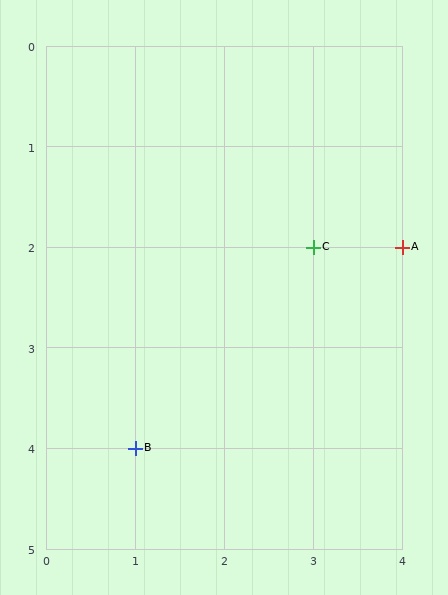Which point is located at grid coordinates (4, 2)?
Point A is at (4, 2).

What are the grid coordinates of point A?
Point A is at grid coordinates (4, 2).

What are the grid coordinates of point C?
Point C is at grid coordinates (3, 2).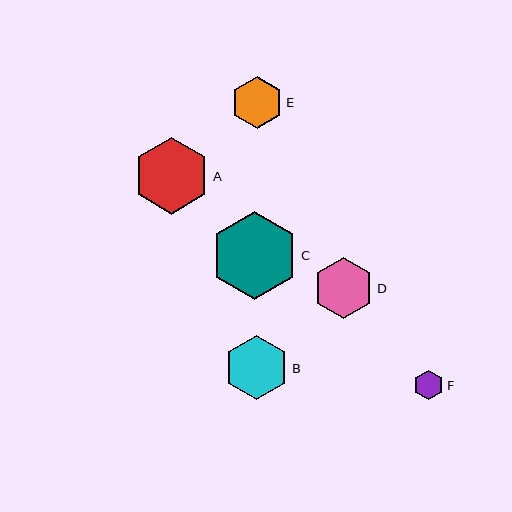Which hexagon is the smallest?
Hexagon F is the smallest with a size of approximately 30 pixels.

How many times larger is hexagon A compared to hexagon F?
Hexagon A is approximately 2.6 times the size of hexagon F.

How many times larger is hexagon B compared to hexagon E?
Hexagon B is approximately 1.2 times the size of hexagon E.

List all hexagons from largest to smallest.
From largest to smallest: C, A, B, D, E, F.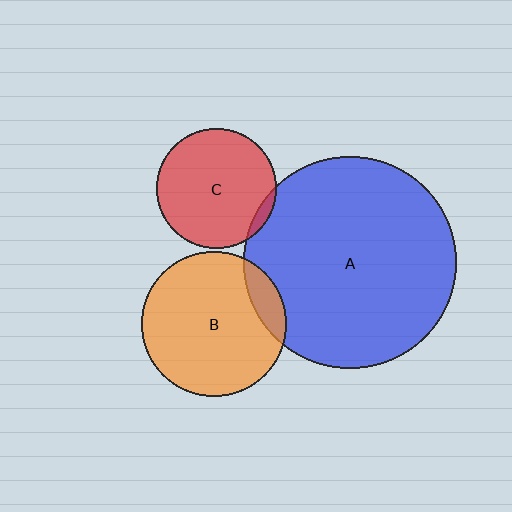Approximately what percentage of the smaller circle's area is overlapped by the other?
Approximately 5%.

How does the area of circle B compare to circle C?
Approximately 1.5 times.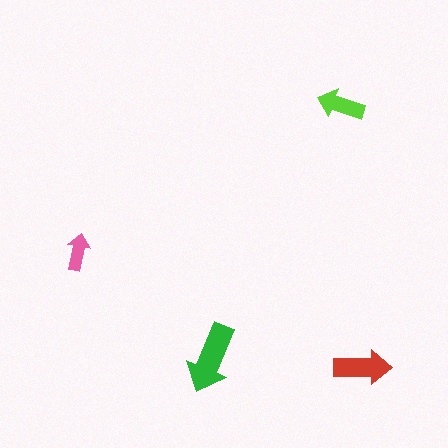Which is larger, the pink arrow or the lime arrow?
The lime one.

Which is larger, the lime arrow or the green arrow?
The green one.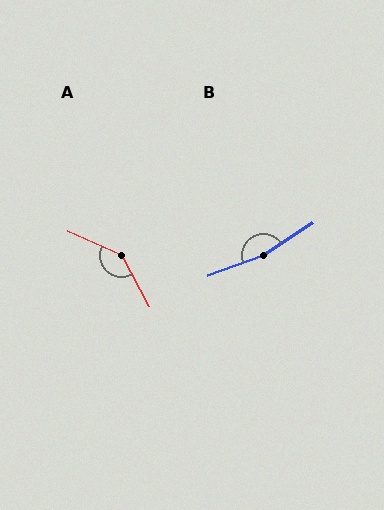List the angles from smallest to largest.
A (142°), B (167°).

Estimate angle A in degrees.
Approximately 142 degrees.